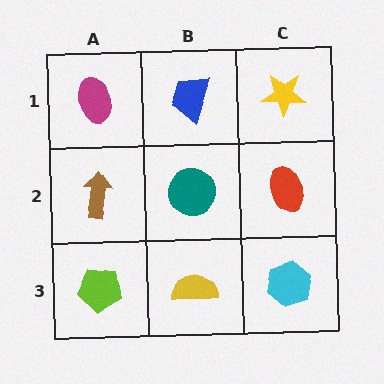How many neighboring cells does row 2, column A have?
3.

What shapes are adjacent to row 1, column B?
A teal circle (row 2, column B), a magenta ellipse (row 1, column A), a yellow star (row 1, column C).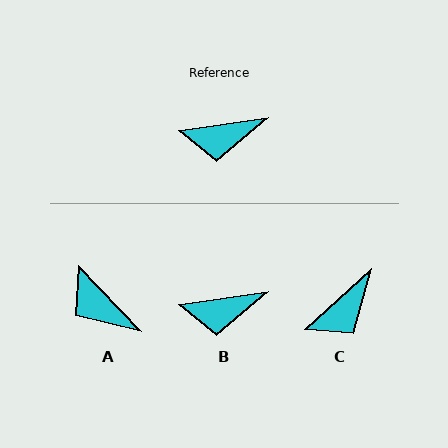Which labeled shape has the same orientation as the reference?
B.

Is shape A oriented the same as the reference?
No, it is off by about 55 degrees.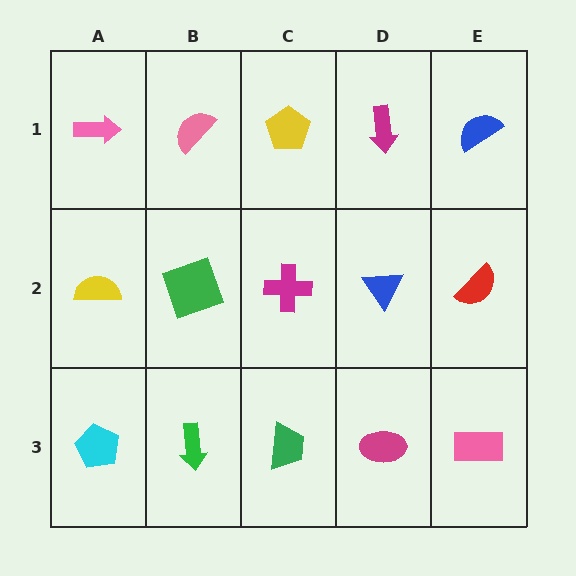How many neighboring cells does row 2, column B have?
4.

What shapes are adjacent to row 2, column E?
A blue semicircle (row 1, column E), a pink rectangle (row 3, column E), a blue triangle (row 2, column D).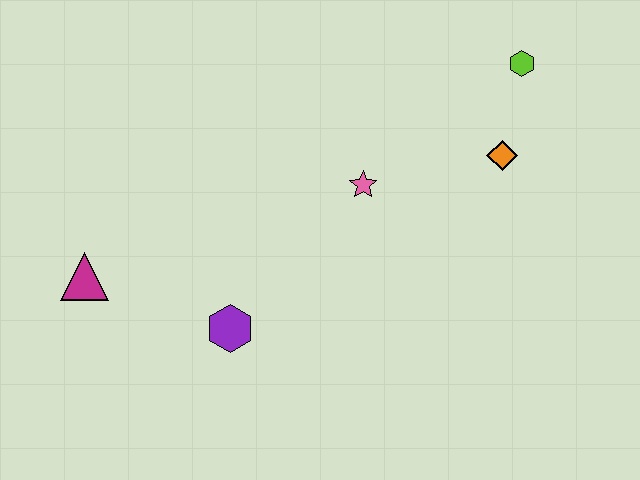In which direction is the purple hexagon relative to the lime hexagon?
The purple hexagon is to the left of the lime hexagon.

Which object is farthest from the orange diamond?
The magenta triangle is farthest from the orange diamond.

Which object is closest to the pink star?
The orange diamond is closest to the pink star.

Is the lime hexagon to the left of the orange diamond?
No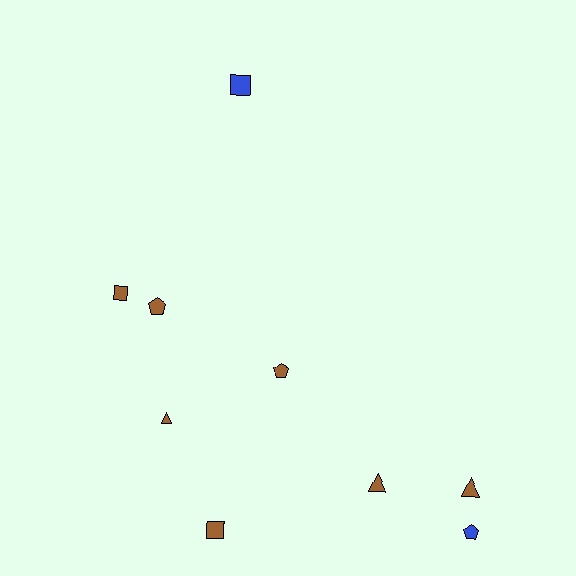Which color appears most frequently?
Brown, with 7 objects.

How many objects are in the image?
There are 9 objects.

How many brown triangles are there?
There are 3 brown triangles.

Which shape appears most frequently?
Pentagon, with 3 objects.